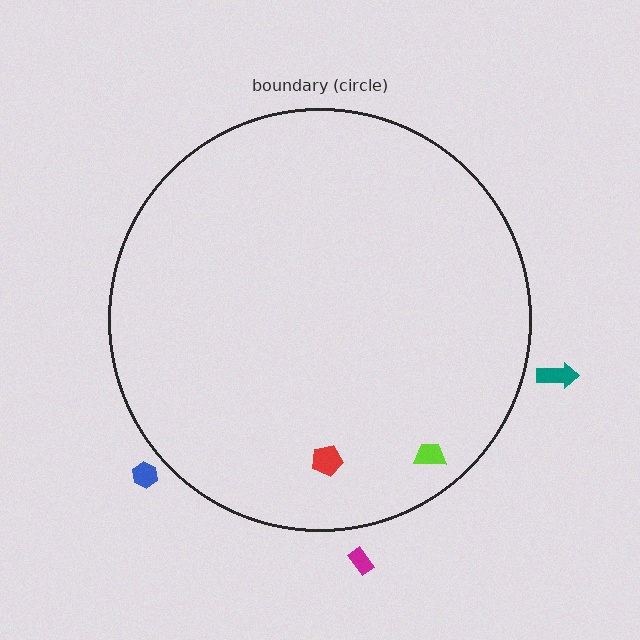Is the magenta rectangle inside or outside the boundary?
Outside.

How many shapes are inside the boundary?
2 inside, 3 outside.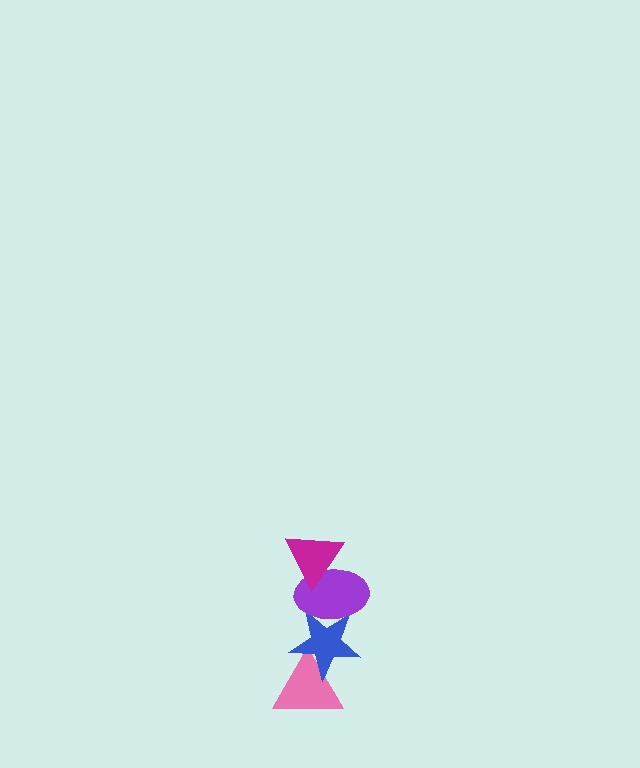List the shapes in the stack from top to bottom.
From top to bottom: the magenta triangle, the purple ellipse, the blue star, the pink triangle.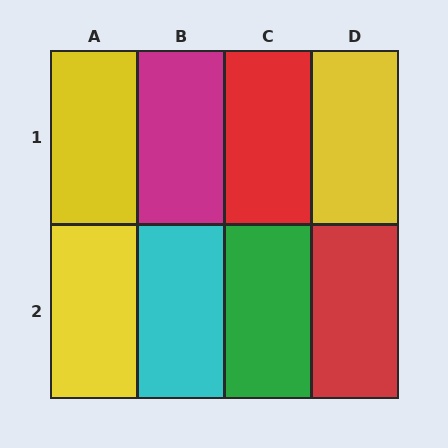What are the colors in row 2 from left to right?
Yellow, cyan, green, red.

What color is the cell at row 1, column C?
Red.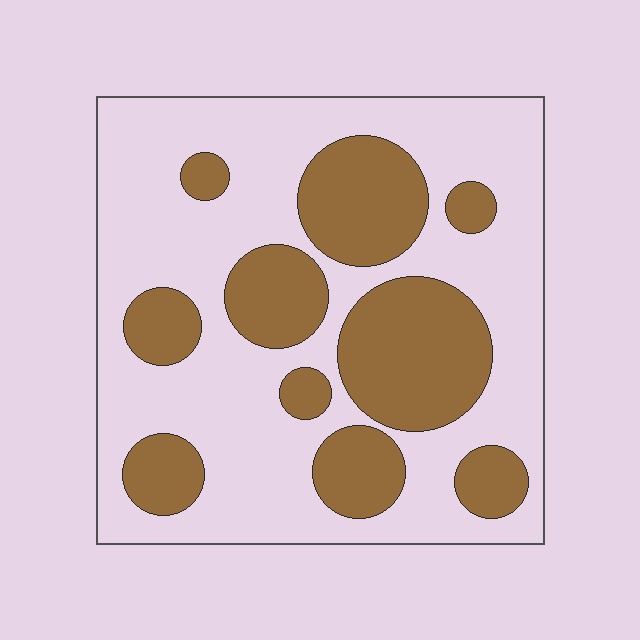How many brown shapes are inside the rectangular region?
10.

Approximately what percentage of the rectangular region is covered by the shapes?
Approximately 35%.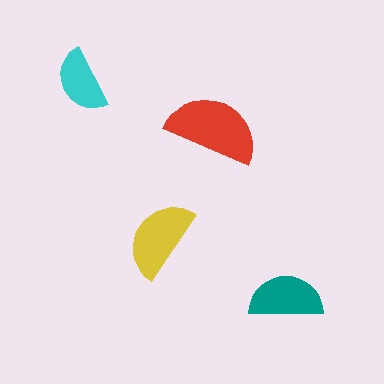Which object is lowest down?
The teal semicircle is bottommost.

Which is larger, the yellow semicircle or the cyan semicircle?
The yellow one.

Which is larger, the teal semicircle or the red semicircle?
The red one.